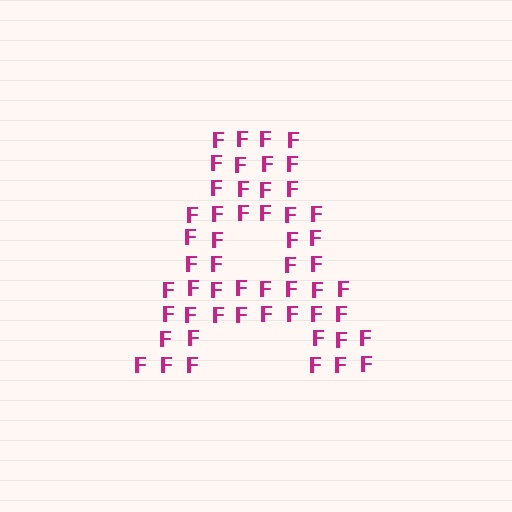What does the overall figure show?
The overall figure shows the letter A.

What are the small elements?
The small elements are letter F's.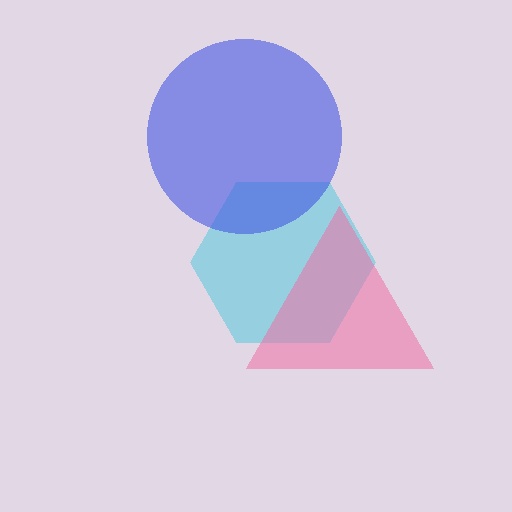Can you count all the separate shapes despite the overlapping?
Yes, there are 3 separate shapes.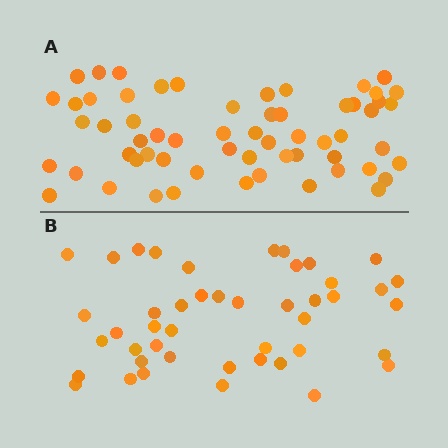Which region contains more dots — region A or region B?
Region A (the top region) has more dots.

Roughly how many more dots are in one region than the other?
Region A has approximately 15 more dots than region B.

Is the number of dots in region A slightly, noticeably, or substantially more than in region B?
Region A has noticeably more, but not dramatically so. The ratio is roughly 1.3 to 1.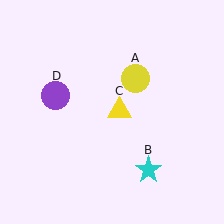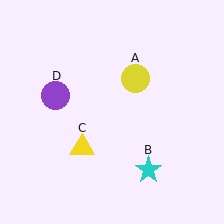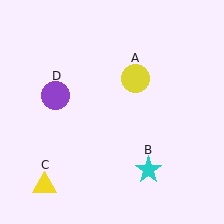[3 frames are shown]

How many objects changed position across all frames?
1 object changed position: yellow triangle (object C).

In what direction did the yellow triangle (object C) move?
The yellow triangle (object C) moved down and to the left.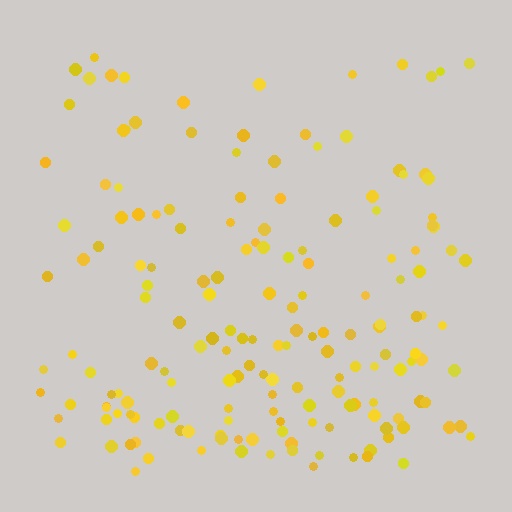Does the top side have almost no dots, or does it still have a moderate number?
Still a moderate number, just noticeably fewer than the bottom.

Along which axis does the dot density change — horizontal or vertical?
Vertical.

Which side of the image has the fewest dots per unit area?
The top.